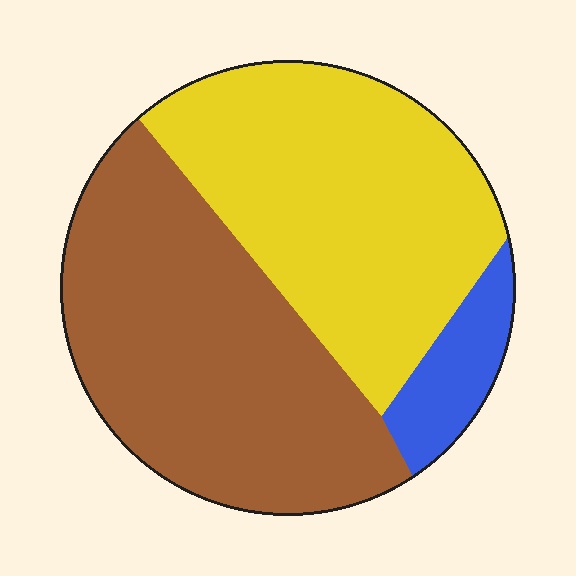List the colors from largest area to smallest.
From largest to smallest: brown, yellow, blue.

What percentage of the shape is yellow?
Yellow covers about 45% of the shape.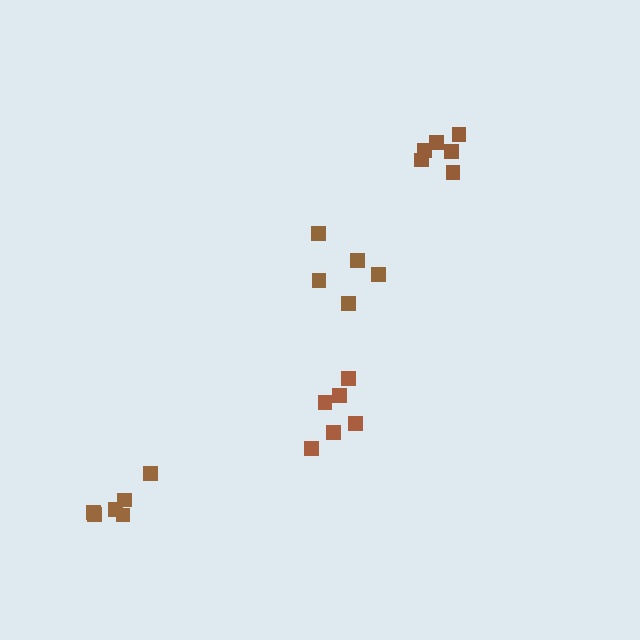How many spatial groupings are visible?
There are 4 spatial groupings.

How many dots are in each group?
Group 1: 6 dots, Group 2: 6 dots, Group 3: 6 dots, Group 4: 5 dots (23 total).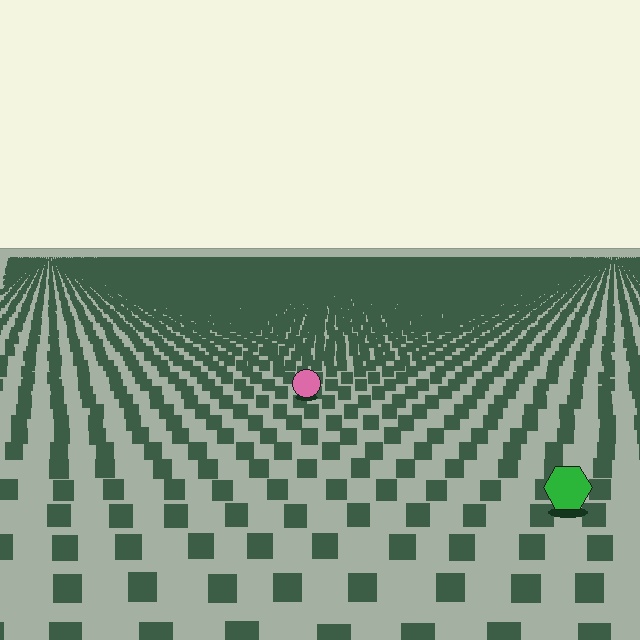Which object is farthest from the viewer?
The pink circle is farthest from the viewer. It appears smaller and the ground texture around it is denser.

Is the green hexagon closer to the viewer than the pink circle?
Yes. The green hexagon is closer — you can tell from the texture gradient: the ground texture is coarser near it.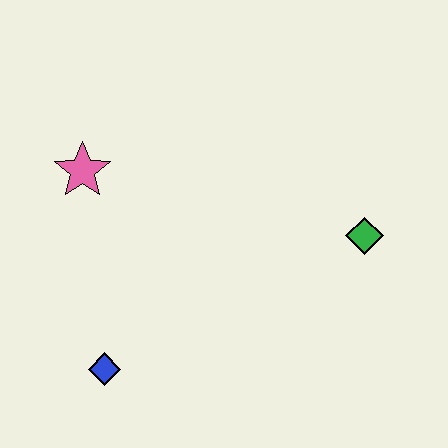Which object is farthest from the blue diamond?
The green diamond is farthest from the blue diamond.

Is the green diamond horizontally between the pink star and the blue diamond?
No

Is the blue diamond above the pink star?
No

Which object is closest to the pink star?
The blue diamond is closest to the pink star.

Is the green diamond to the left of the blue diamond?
No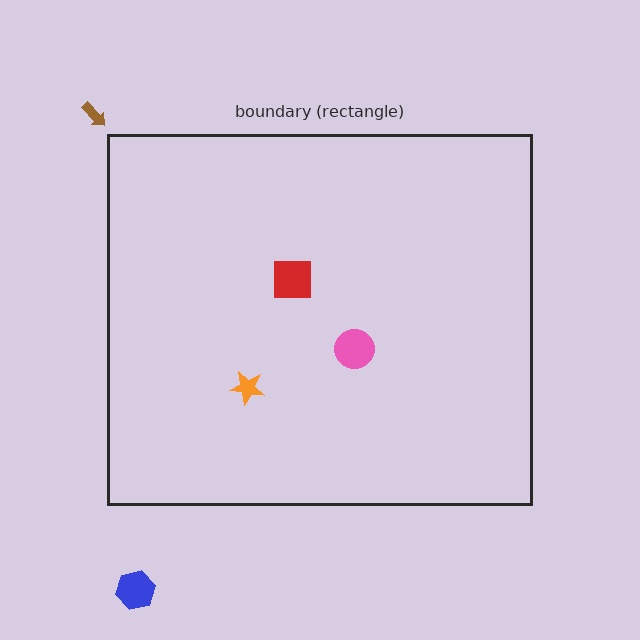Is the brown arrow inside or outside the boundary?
Outside.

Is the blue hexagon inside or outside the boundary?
Outside.